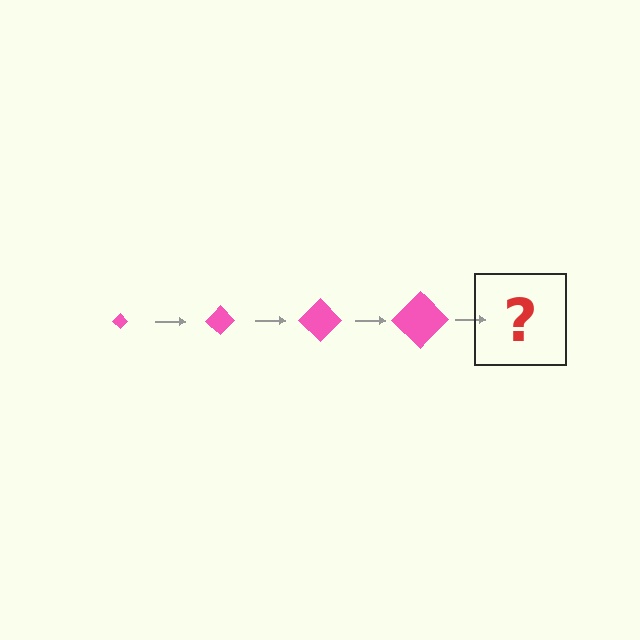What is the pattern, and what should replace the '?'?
The pattern is that the diamond gets progressively larger each step. The '?' should be a pink diamond, larger than the previous one.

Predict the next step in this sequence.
The next step is a pink diamond, larger than the previous one.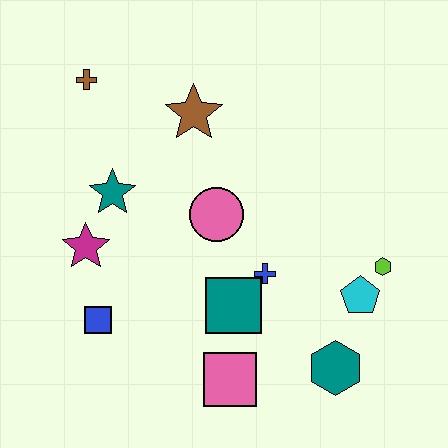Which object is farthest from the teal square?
The brown cross is farthest from the teal square.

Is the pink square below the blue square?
Yes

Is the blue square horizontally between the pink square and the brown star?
No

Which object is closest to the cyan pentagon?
The lime hexagon is closest to the cyan pentagon.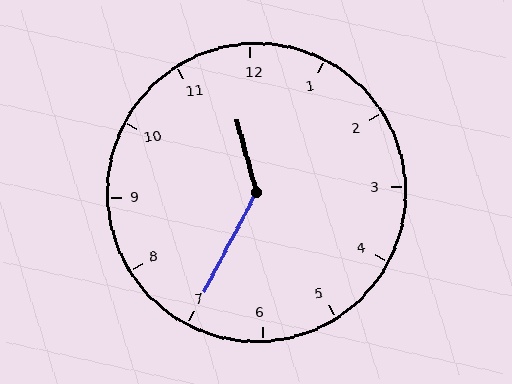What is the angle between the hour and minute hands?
Approximately 138 degrees.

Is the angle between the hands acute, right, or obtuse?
It is obtuse.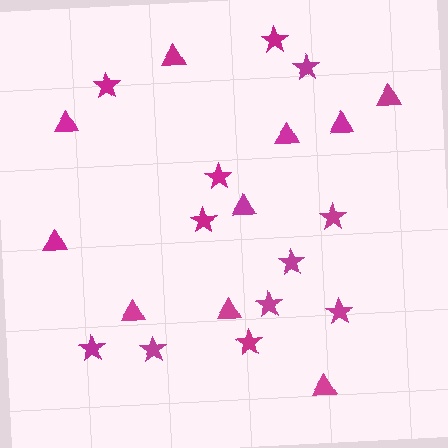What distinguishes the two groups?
There are 2 groups: one group of triangles (10) and one group of stars (12).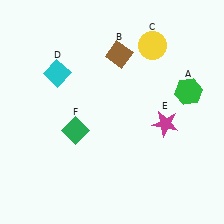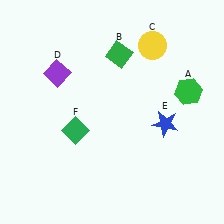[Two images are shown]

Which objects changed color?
B changed from brown to green. D changed from cyan to purple. E changed from magenta to blue.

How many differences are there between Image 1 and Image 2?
There are 3 differences between the two images.